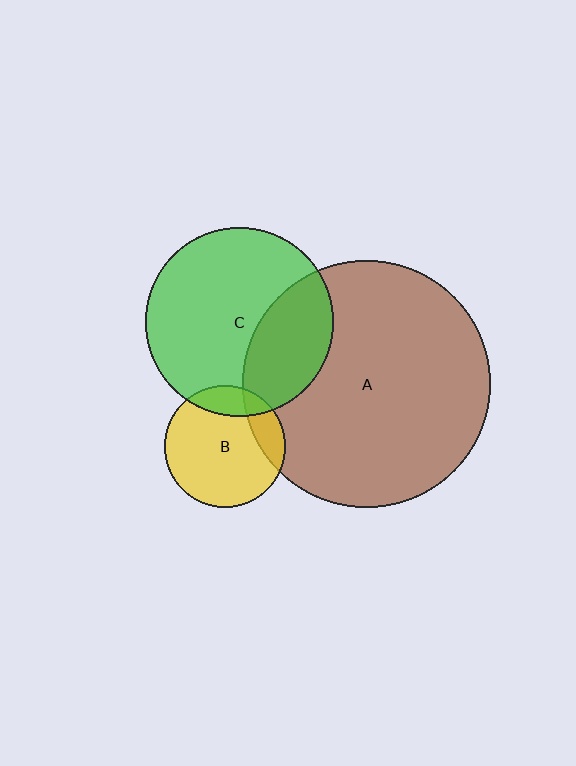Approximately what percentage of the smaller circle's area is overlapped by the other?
Approximately 15%.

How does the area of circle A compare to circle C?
Approximately 1.7 times.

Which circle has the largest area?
Circle A (brown).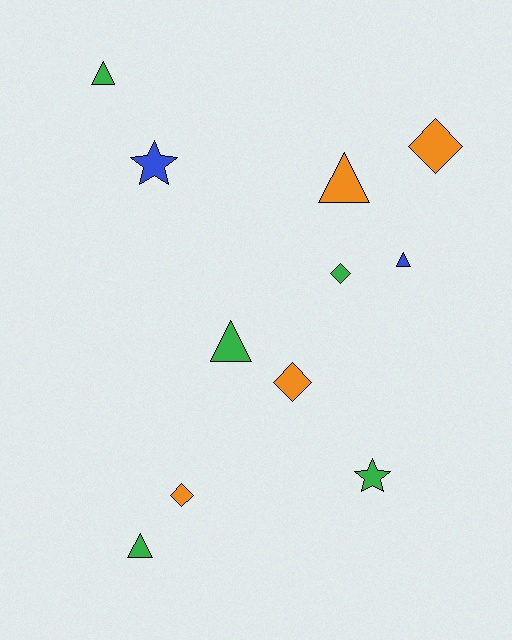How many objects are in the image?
There are 11 objects.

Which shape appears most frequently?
Triangle, with 5 objects.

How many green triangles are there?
There are 3 green triangles.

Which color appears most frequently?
Green, with 5 objects.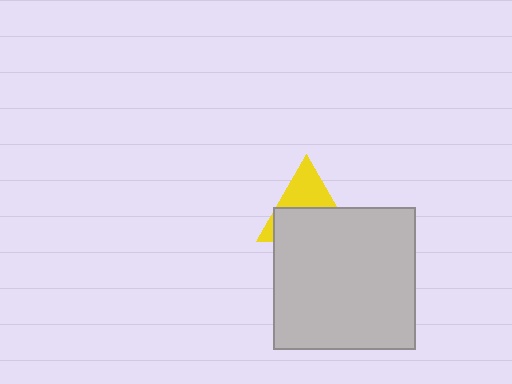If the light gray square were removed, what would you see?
You would see the complete yellow triangle.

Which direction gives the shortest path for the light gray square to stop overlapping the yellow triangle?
Moving down gives the shortest separation.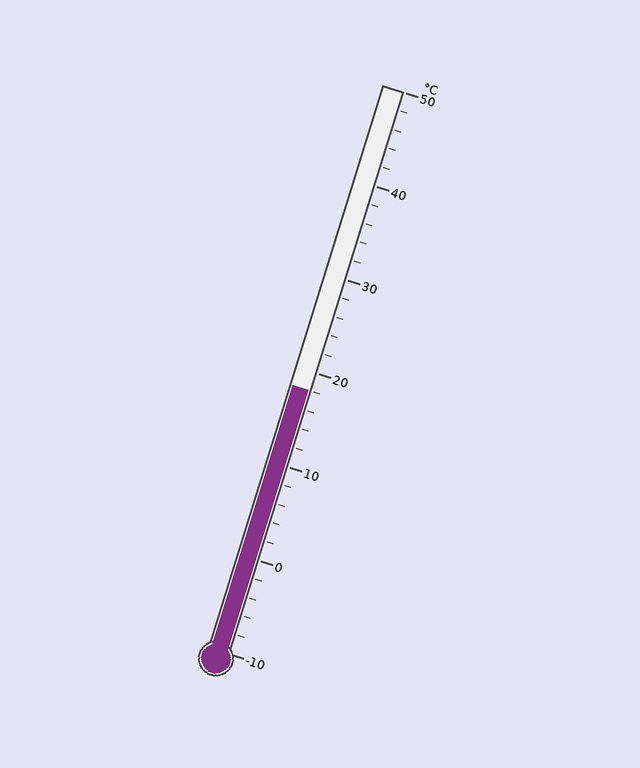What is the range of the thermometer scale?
The thermometer scale ranges from -10°C to 50°C.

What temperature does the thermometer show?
The thermometer shows approximately 18°C.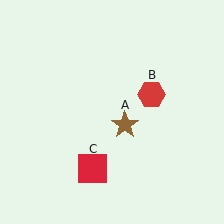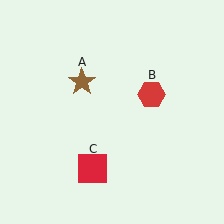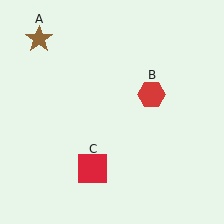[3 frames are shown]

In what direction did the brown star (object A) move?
The brown star (object A) moved up and to the left.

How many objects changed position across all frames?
1 object changed position: brown star (object A).